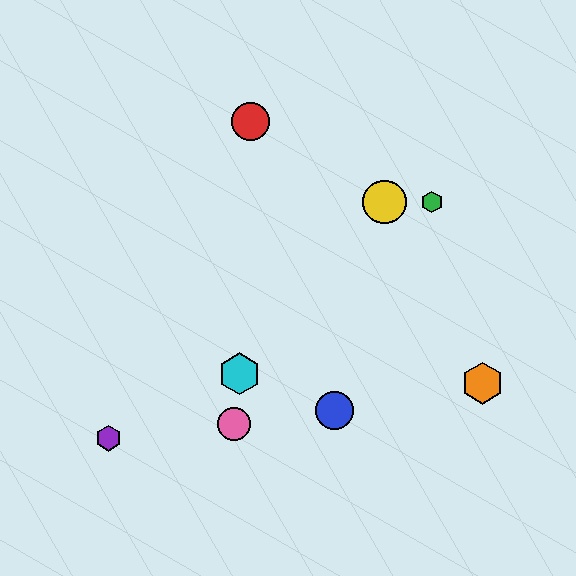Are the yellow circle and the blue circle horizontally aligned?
No, the yellow circle is at y≈202 and the blue circle is at y≈411.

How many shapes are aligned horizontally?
2 shapes (the green hexagon, the yellow circle) are aligned horizontally.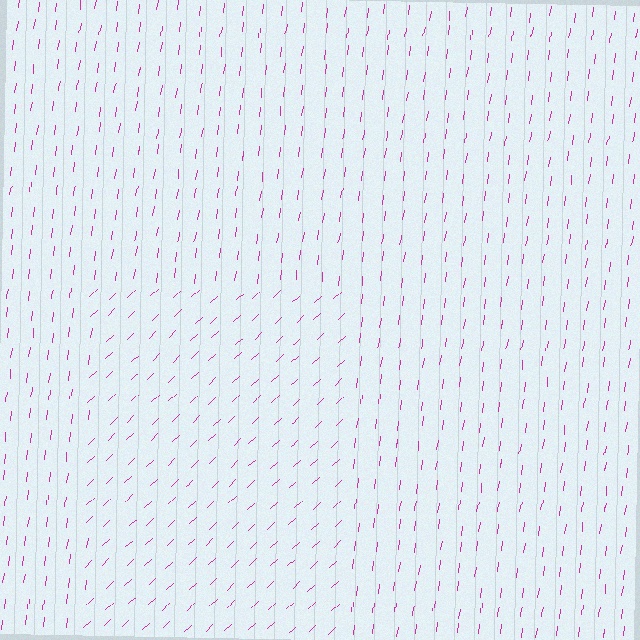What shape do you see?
I see a rectangle.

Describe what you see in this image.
The image is filled with small magenta line segments. A rectangle region in the image has lines oriented differently from the surrounding lines, creating a visible texture boundary.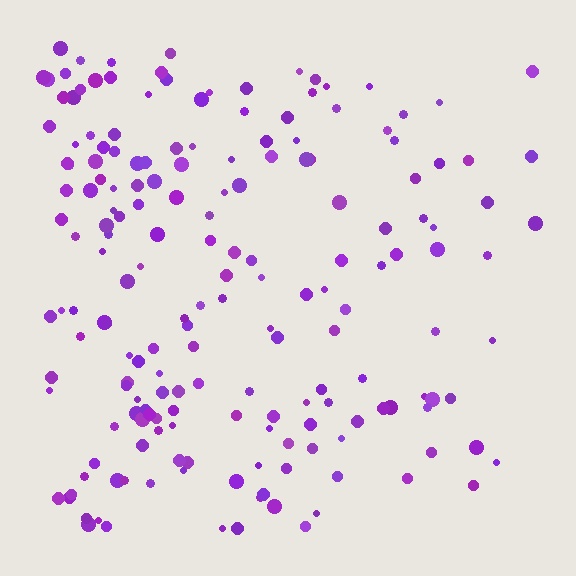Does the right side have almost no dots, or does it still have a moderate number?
Still a moderate number, just noticeably fewer than the left.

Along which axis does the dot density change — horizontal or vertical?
Horizontal.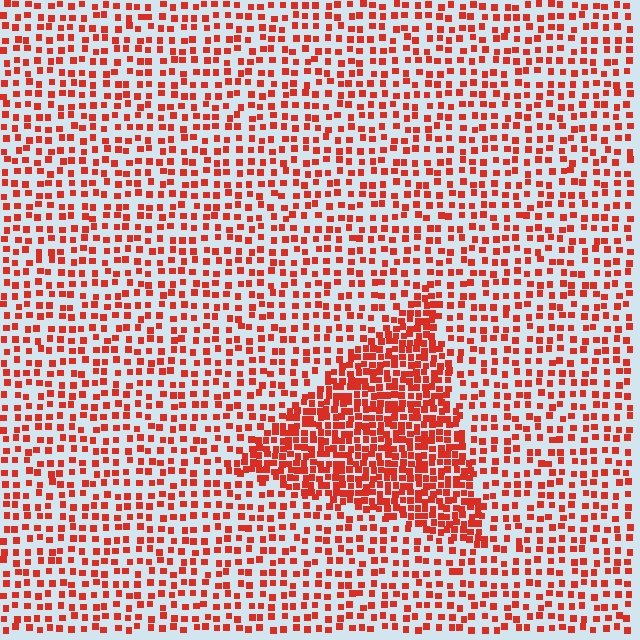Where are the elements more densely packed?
The elements are more densely packed inside the triangle boundary.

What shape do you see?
I see a triangle.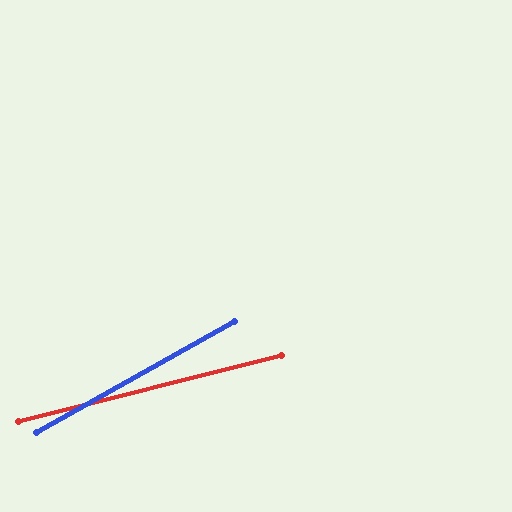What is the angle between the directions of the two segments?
Approximately 15 degrees.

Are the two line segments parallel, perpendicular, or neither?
Neither parallel nor perpendicular — they differ by about 15°.